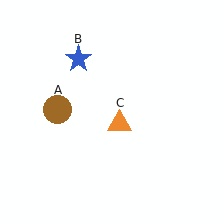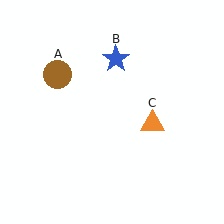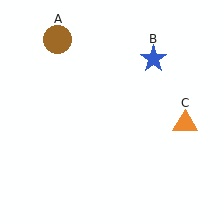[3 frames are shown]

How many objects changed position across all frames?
3 objects changed position: brown circle (object A), blue star (object B), orange triangle (object C).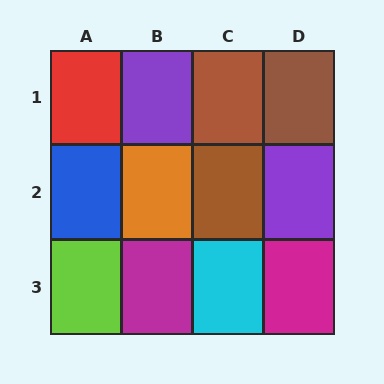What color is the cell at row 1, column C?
Brown.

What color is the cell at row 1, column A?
Red.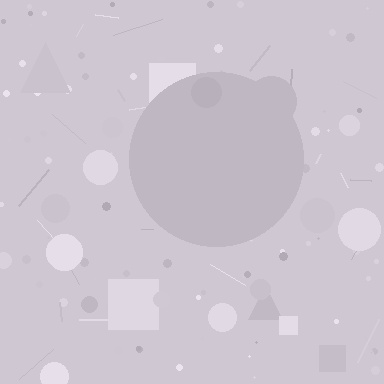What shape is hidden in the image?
A circle is hidden in the image.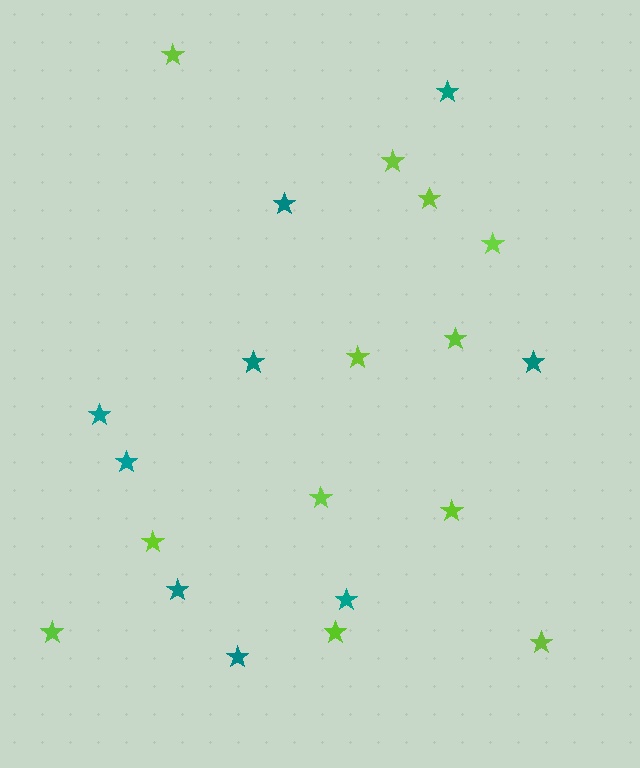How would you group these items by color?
There are 2 groups: one group of teal stars (9) and one group of lime stars (12).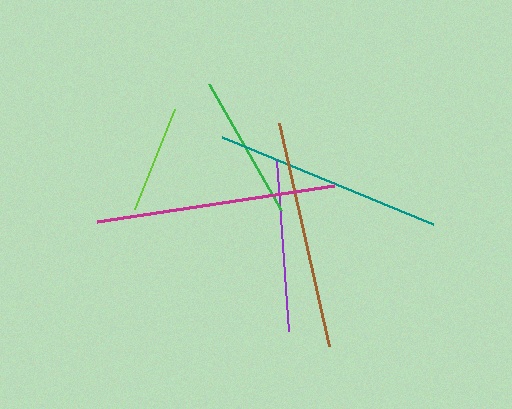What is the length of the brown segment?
The brown segment is approximately 229 pixels long.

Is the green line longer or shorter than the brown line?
The brown line is longer than the green line.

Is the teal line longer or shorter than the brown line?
The brown line is longer than the teal line.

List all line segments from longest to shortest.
From longest to shortest: magenta, brown, teal, purple, green, lime.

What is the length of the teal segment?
The teal segment is approximately 228 pixels long.